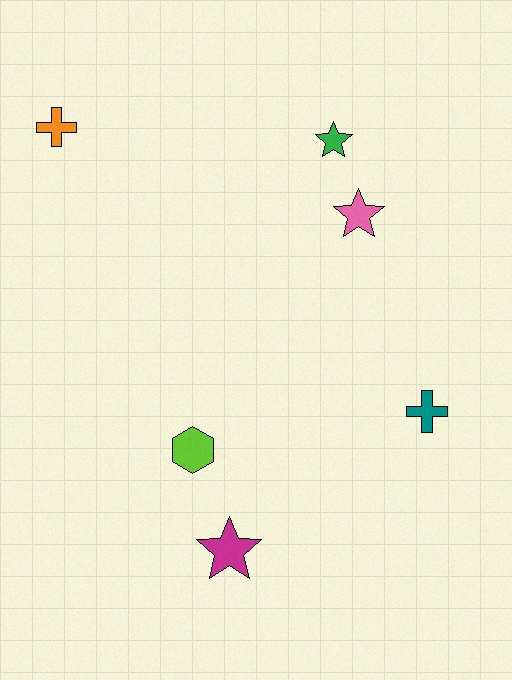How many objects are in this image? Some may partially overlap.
There are 6 objects.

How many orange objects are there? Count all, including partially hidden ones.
There is 1 orange object.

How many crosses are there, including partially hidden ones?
There are 2 crosses.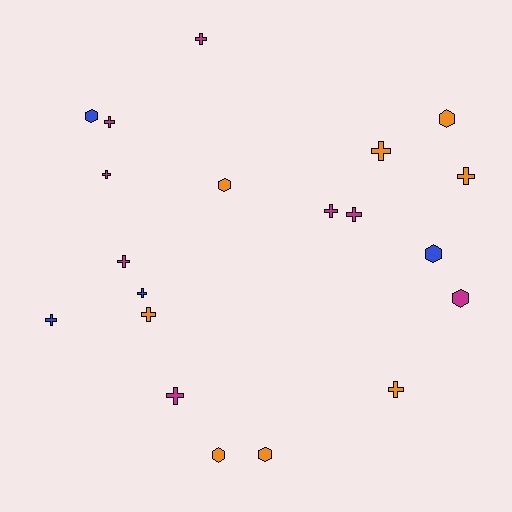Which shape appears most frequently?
Cross, with 13 objects.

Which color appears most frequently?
Orange, with 8 objects.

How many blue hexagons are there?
There are 2 blue hexagons.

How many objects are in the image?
There are 20 objects.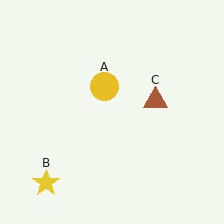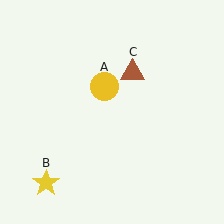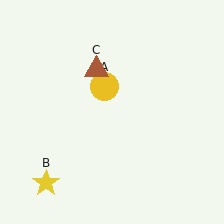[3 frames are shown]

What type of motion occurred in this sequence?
The brown triangle (object C) rotated counterclockwise around the center of the scene.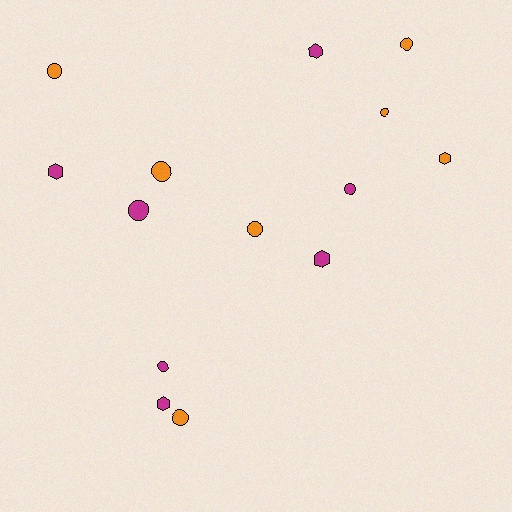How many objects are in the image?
There are 14 objects.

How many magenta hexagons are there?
There are 4 magenta hexagons.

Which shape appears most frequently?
Circle, with 9 objects.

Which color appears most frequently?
Orange, with 7 objects.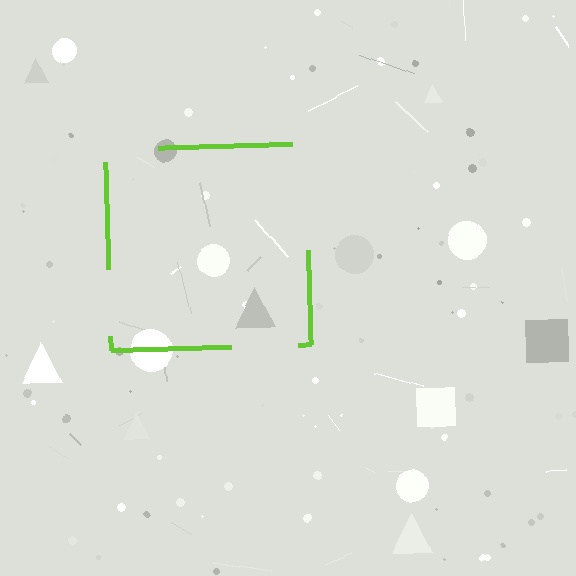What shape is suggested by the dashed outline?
The dashed outline suggests a square.